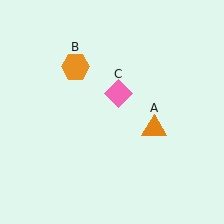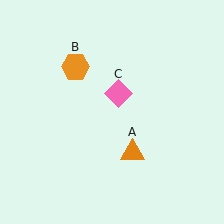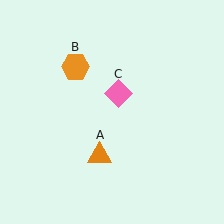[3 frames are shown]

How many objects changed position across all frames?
1 object changed position: orange triangle (object A).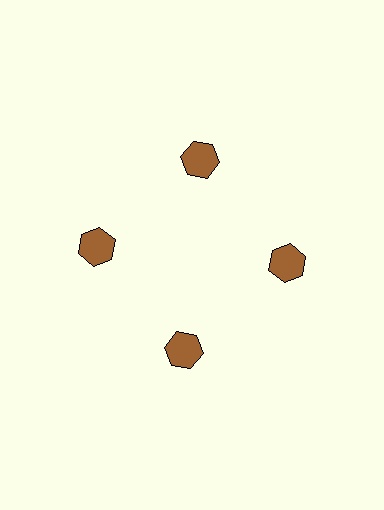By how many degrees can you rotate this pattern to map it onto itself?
The pattern maps onto itself every 90 degrees of rotation.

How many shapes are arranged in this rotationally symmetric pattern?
There are 4 shapes, arranged in 4 groups of 1.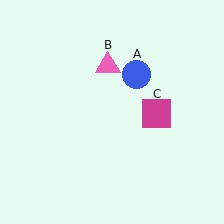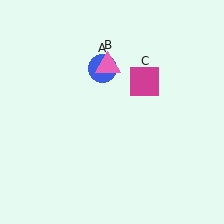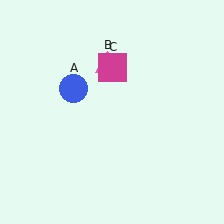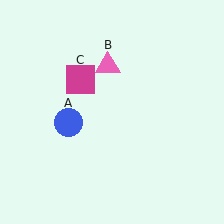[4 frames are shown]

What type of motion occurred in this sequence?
The blue circle (object A), magenta square (object C) rotated counterclockwise around the center of the scene.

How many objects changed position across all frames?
2 objects changed position: blue circle (object A), magenta square (object C).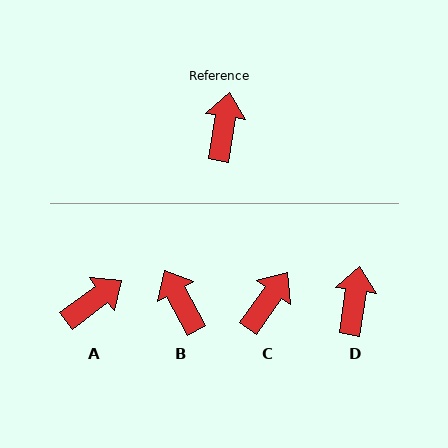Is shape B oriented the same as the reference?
No, it is off by about 37 degrees.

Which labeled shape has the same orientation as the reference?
D.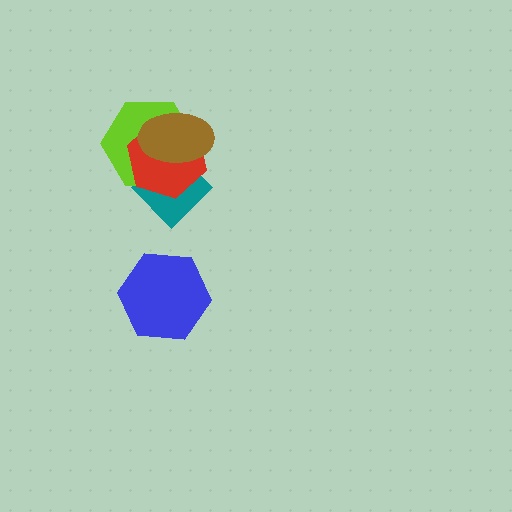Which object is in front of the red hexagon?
The brown ellipse is in front of the red hexagon.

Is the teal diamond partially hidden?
Yes, it is partially covered by another shape.